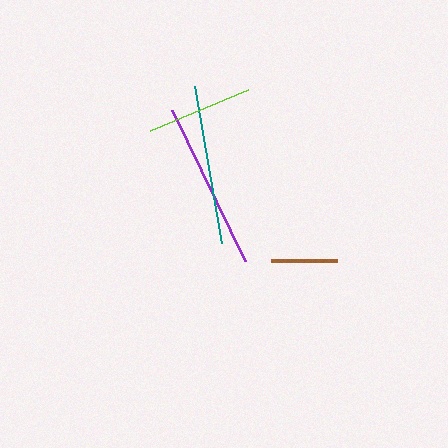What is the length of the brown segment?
The brown segment is approximately 66 pixels long.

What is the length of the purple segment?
The purple segment is approximately 168 pixels long.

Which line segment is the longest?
The purple line is the longest at approximately 168 pixels.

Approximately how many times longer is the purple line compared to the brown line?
The purple line is approximately 2.5 times the length of the brown line.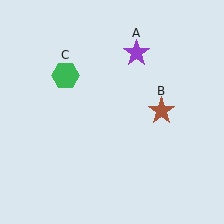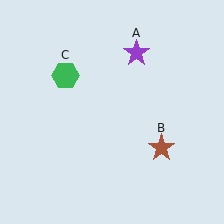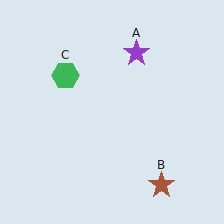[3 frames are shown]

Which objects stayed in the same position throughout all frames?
Purple star (object A) and green hexagon (object C) remained stationary.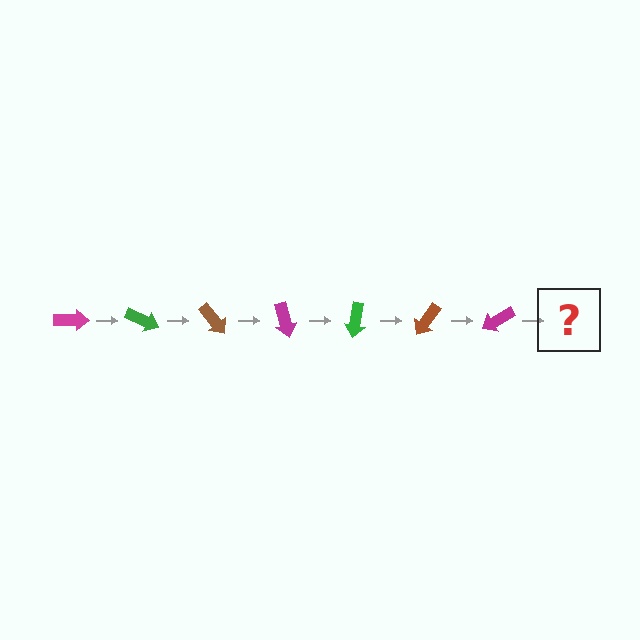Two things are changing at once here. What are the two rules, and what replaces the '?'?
The two rules are that it rotates 25 degrees each step and the color cycles through magenta, green, and brown. The '?' should be a green arrow, rotated 175 degrees from the start.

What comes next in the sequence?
The next element should be a green arrow, rotated 175 degrees from the start.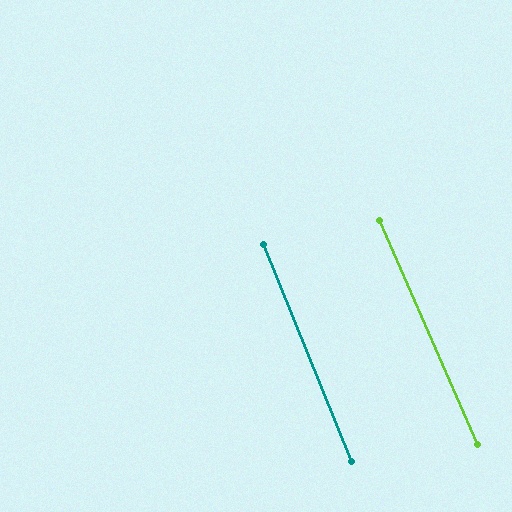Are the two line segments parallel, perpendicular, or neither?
Parallel — their directions differ by only 1.5°.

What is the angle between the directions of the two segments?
Approximately 2 degrees.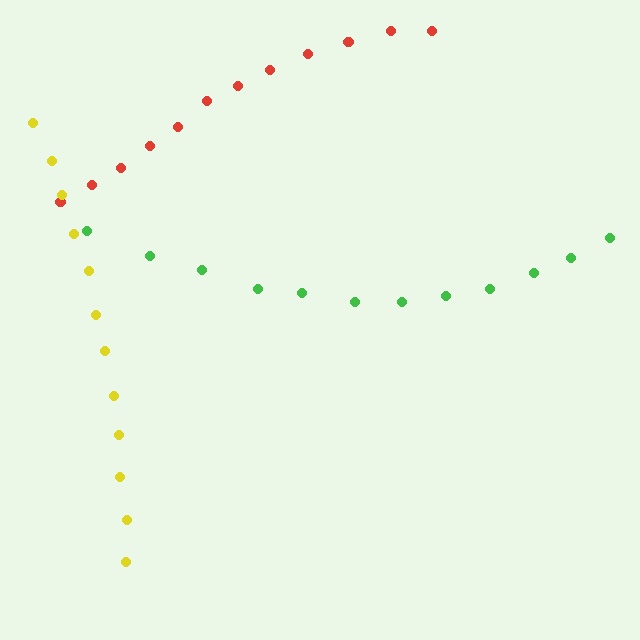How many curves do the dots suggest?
There are 3 distinct paths.